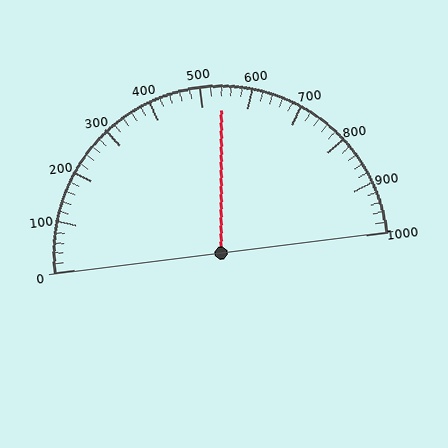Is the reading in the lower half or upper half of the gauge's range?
The reading is in the upper half of the range (0 to 1000).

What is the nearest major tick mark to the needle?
The nearest major tick mark is 500.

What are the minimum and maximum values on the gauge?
The gauge ranges from 0 to 1000.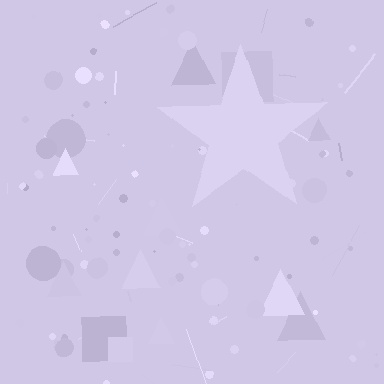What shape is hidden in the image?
A star is hidden in the image.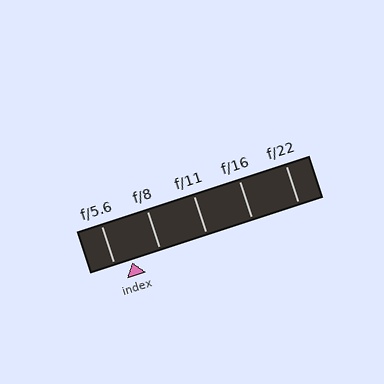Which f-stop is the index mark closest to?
The index mark is closest to f/5.6.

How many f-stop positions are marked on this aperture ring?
There are 5 f-stop positions marked.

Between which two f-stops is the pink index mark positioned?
The index mark is between f/5.6 and f/8.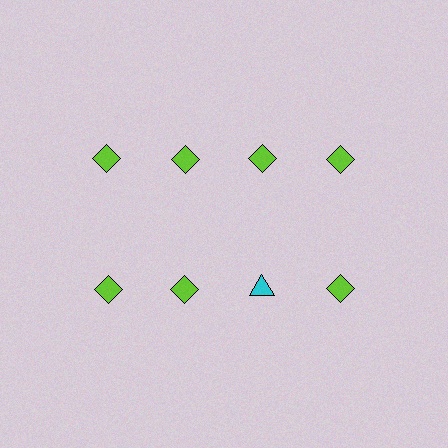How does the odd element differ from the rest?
It differs in both color (cyan instead of lime) and shape (triangle instead of diamond).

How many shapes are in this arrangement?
There are 8 shapes arranged in a grid pattern.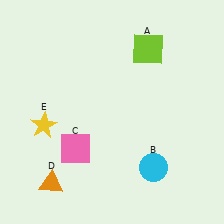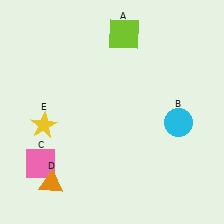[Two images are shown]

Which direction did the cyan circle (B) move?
The cyan circle (B) moved up.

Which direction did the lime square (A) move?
The lime square (A) moved left.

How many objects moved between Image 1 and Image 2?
3 objects moved between the two images.